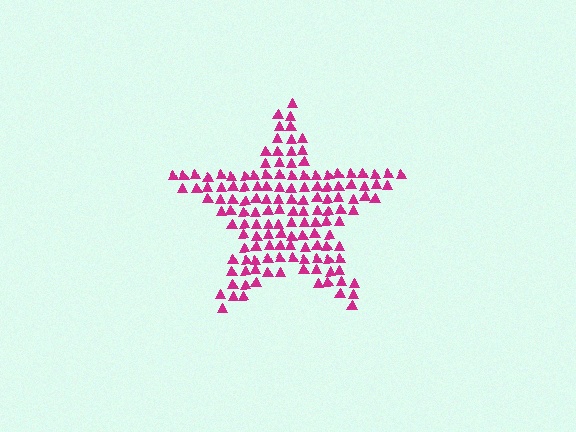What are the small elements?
The small elements are triangles.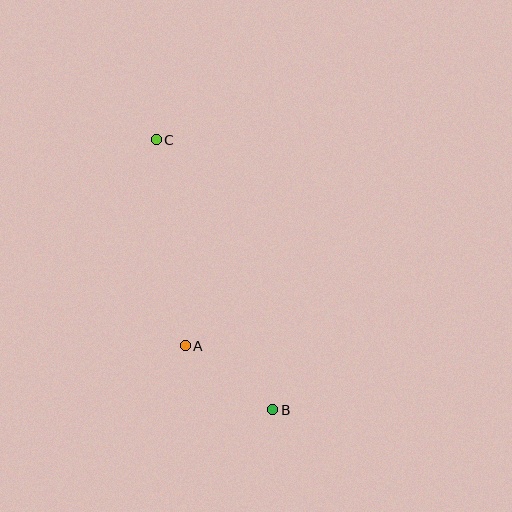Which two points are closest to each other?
Points A and B are closest to each other.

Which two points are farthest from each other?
Points B and C are farthest from each other.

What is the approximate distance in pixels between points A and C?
The distance between A and C is approximately 208 pixels.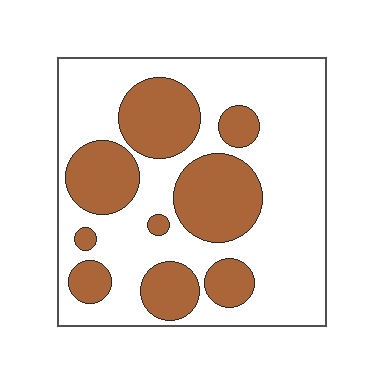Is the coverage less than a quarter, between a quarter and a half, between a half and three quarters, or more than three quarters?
Between a quarter and a half.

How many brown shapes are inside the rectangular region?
9.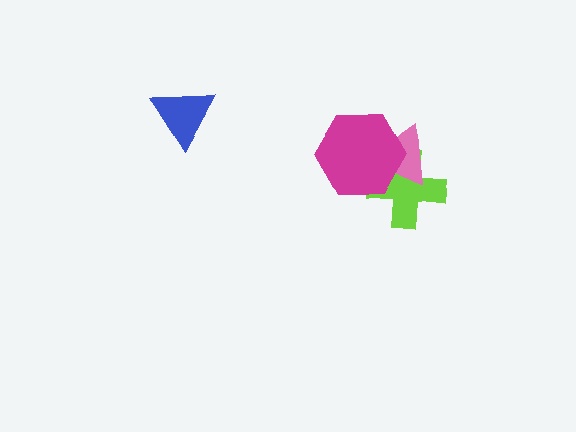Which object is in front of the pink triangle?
The magenta hexagon is in front of the pink triangle.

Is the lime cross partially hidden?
Yes, it is partially covered by another shape.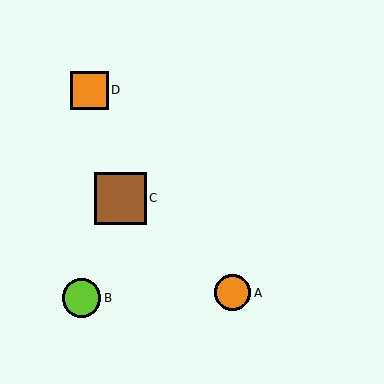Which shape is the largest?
The brown square (labeled C) is the largest.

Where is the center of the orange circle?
The center of the orange circle is at (233, 293).